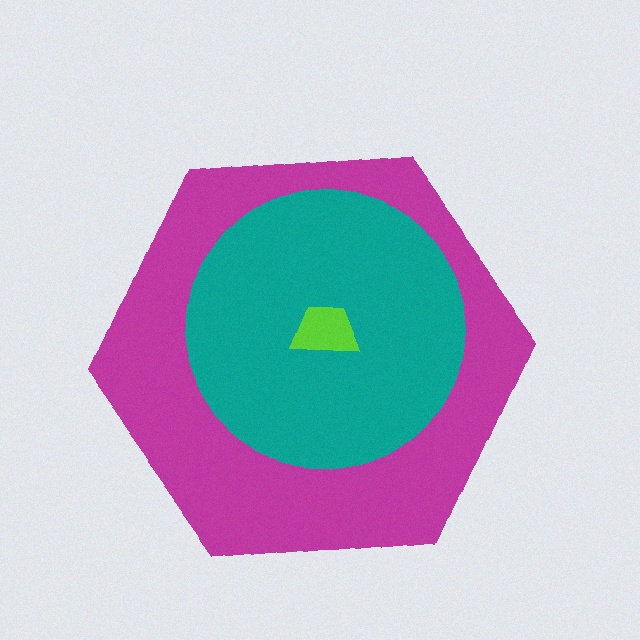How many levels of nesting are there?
3.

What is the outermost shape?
The magenta hexagon.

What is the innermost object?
The lime trapezoid.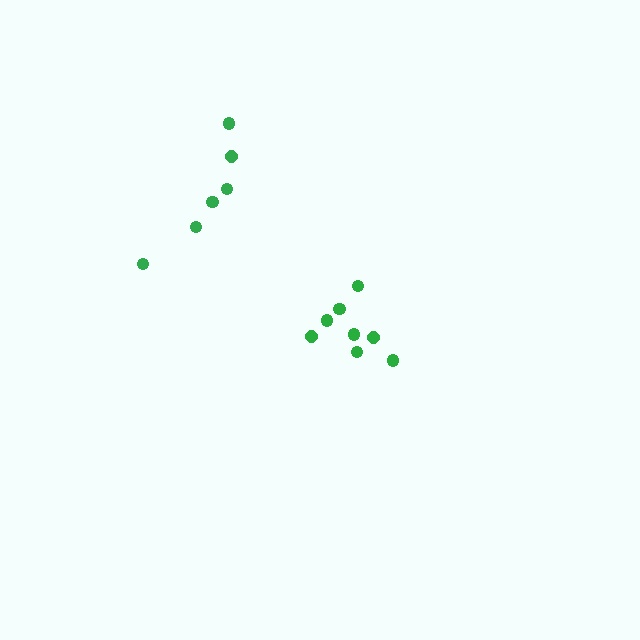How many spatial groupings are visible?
There are 2 spatial groupings.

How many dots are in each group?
Group 1: 8 dots, Group 2: 6 dots (14 total).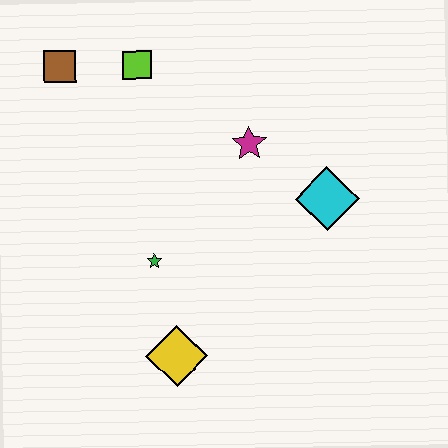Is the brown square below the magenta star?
No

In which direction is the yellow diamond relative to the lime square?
The yellow diamond is below the lime square.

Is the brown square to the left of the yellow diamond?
Yes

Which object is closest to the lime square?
The brown square is closest to the lime square.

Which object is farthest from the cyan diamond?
The brown square is farthest from the cyan diamond.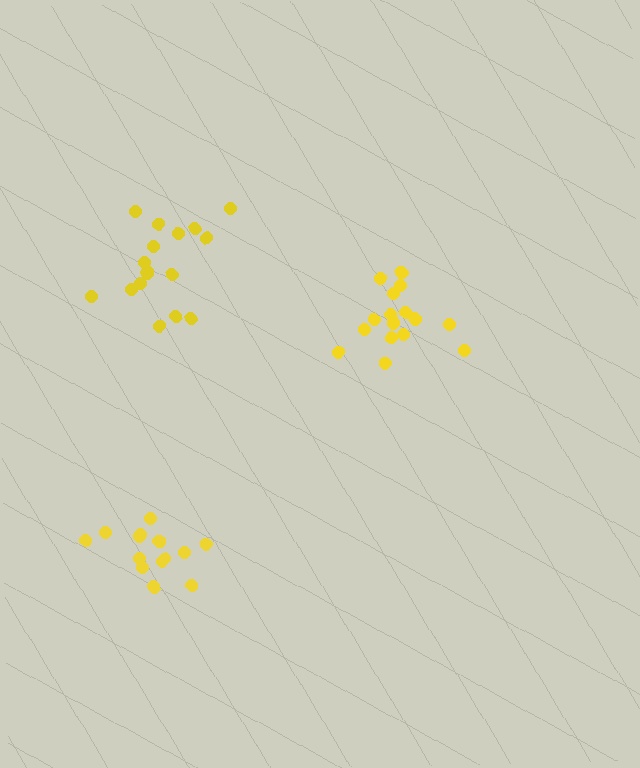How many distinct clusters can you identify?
There are 3 distinct clusters.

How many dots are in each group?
Group 1: 17 dots, Group 2: 14 dots, Group 3: 16 dots (47 total).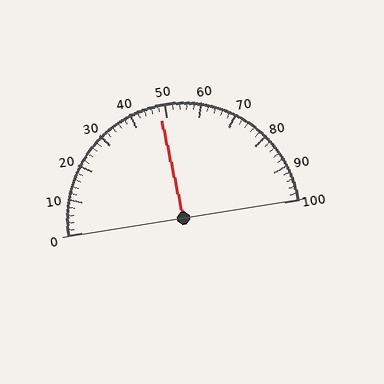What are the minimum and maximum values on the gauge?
The gauge ranges from 0 to 100.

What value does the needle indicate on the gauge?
The needle indicates approximately 48.